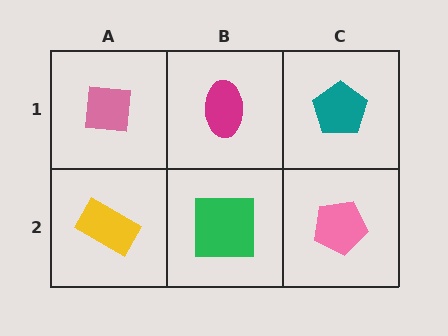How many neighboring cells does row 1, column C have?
2.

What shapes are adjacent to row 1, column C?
A pink pentagon (row 2, column C), a magenta ellipse (row 1, column B).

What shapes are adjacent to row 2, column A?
A pink square (row 1, column A), a green square (row 2, column B).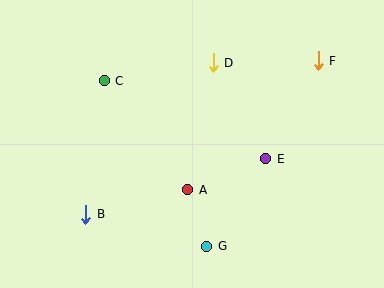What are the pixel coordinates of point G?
Point G is at (207, 246).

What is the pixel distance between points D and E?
The distance between D and E is 109 pixels.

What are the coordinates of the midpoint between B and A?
The midpoint between B and A is at (137, 202).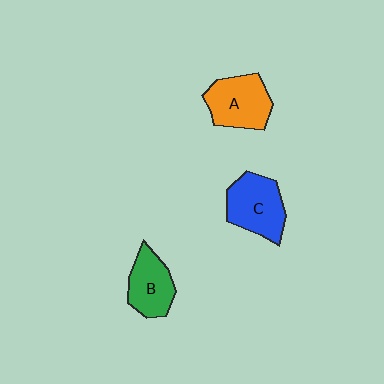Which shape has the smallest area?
Shape B (green).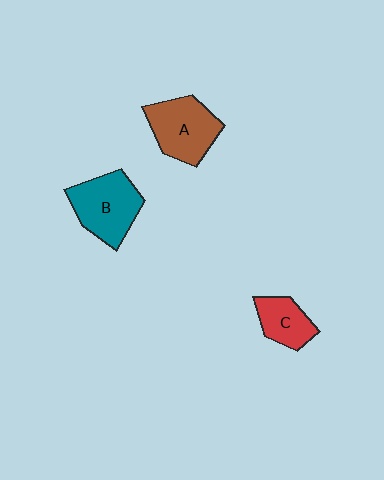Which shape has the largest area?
Shape B (teal).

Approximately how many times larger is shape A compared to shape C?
Approximately 1.6 times.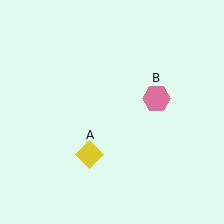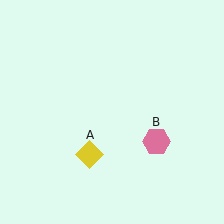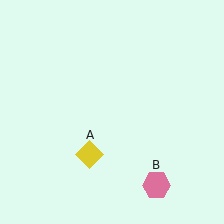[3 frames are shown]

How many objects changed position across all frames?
1 object changed position: pink hexagon (object B).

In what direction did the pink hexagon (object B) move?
The pink hexagon (object B) moved down.